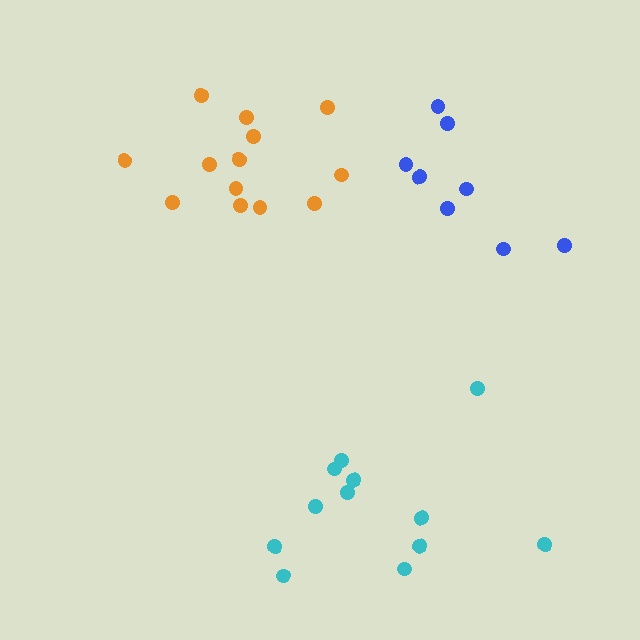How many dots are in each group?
Group 1: 12 dots, Group 2: 13 dots, Group 3: 8 dots (33 total).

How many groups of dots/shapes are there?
There are 3 groups.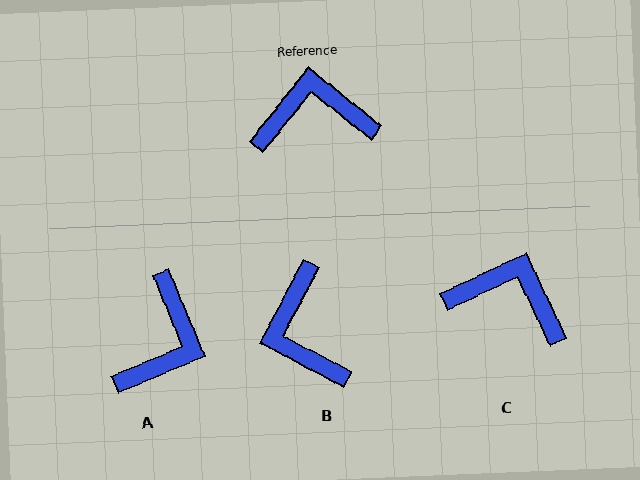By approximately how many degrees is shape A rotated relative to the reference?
Approximately 119 degrees clockwise.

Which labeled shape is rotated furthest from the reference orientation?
A, about 119 degrees away.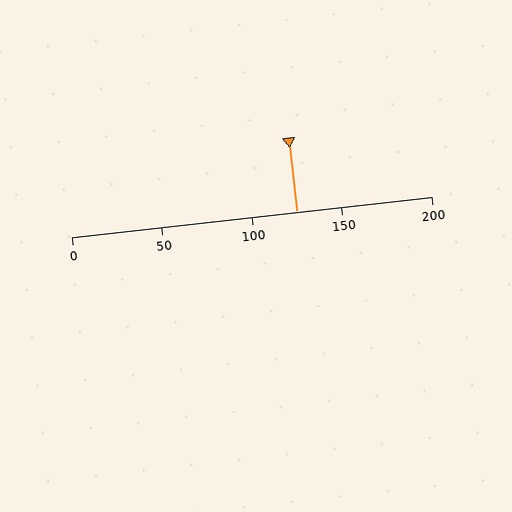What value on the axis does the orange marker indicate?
The marker indicates approximately 125.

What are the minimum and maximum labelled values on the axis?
The axis runs from 0 to 200.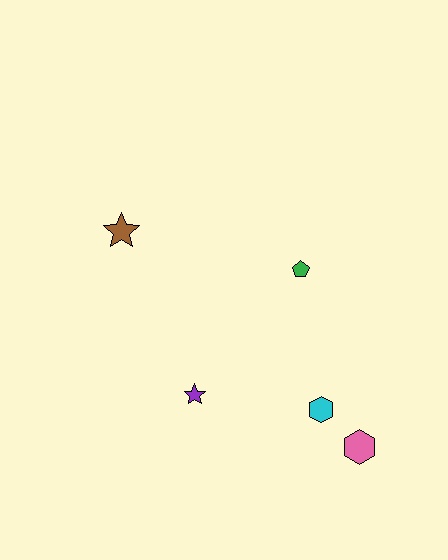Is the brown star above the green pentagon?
Yes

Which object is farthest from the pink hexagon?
The brown star is farthest from the pink hexagon.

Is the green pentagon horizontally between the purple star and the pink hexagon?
Yes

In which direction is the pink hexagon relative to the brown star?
The pink hexagon is to the right of the brown star.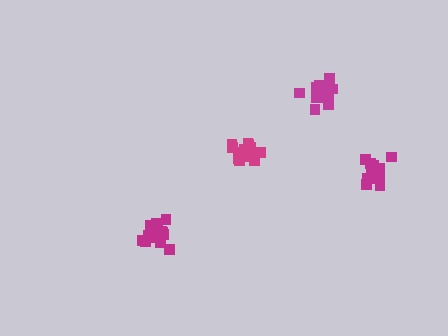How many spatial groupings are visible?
There are 4 spatial groupings.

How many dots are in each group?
Group 1: 17 dots, Group 2: 15 dots, Group 3: 14 dots, Group 4: 16 dots (62 total).